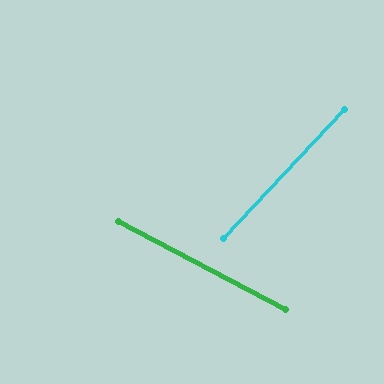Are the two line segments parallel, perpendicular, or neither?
Neither parallel nor perpendicular — they differ by about 74°.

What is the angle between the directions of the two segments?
Approximately 74 degrees.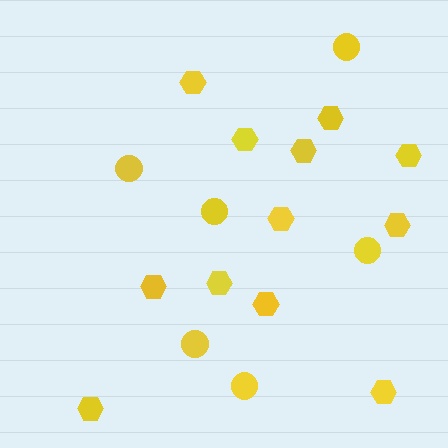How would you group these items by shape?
There are 2 groups: one group of hexagons (12) and one group of circles (6).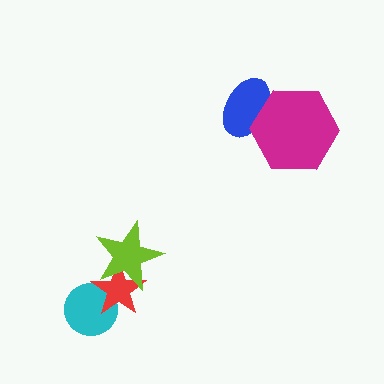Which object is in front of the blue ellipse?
The magenta hexagon is in front of the blue ellipse.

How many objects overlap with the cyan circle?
1 object overlaps with the cyan circle.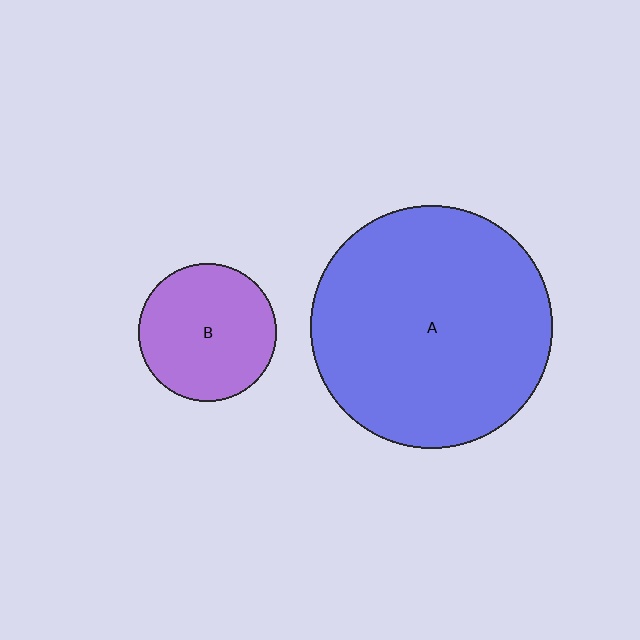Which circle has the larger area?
Circle A (blue).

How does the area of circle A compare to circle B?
Approximately 3.1 times.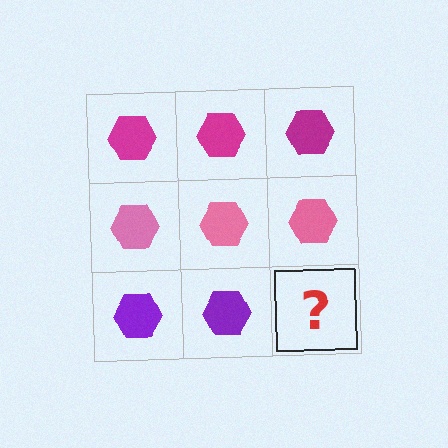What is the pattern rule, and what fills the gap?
The rule is that each row has a consistent color. The gap should be filled with a purple hexagon.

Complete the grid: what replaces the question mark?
The question mark should be replaced with a purple hexagon.